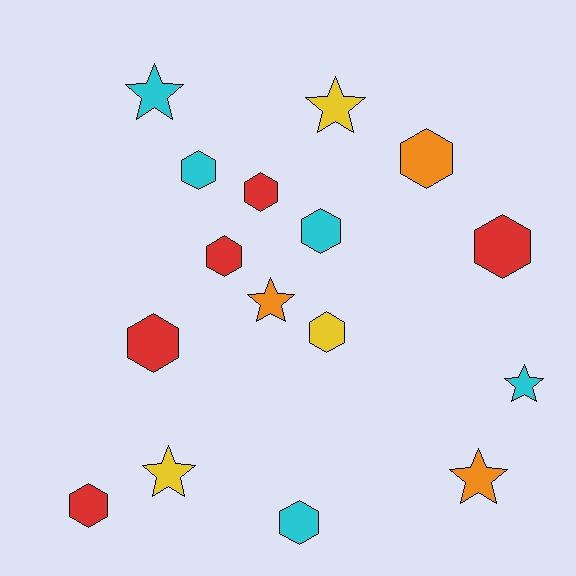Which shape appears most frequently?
Hexagon, with 10 objects.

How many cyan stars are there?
There are 2 cyan stars.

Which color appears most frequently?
Cyan, with 5 objects.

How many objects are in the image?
There are 16 objects.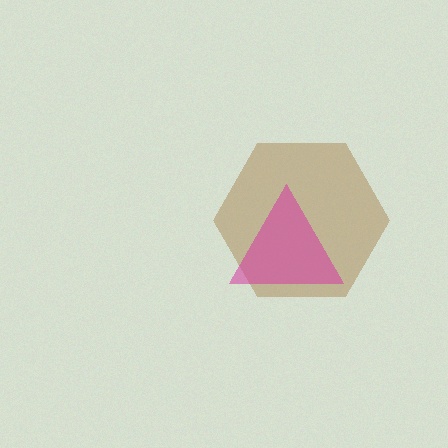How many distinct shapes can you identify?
There are 2 distinct shapes: a brown hexagon, a magenta triangle.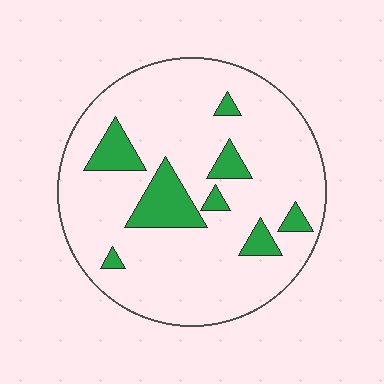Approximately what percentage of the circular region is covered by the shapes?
Approximately 15%.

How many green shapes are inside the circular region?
8.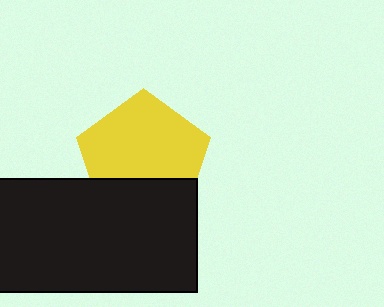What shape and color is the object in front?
The object in front is a black rectangle.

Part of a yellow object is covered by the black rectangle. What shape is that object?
It is a pentagon.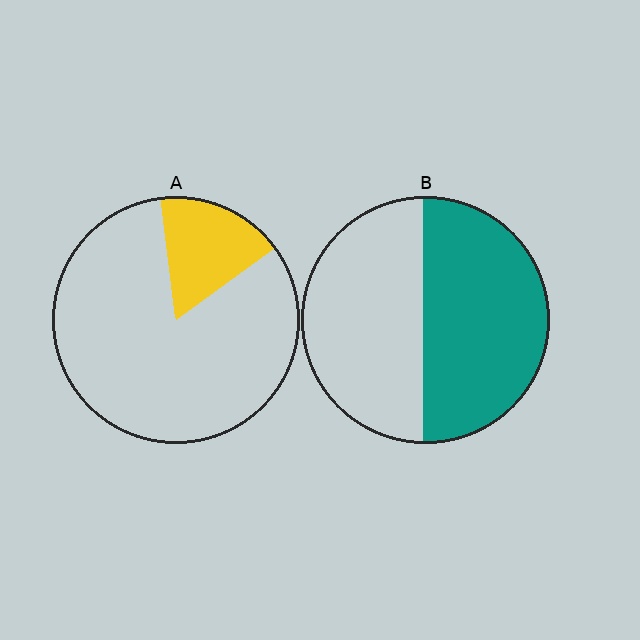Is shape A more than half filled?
No.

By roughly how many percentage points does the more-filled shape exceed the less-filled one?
By roughly 35 percentage points (B over A).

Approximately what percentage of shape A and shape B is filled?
A is approximately 15% and B is approximately 50%.